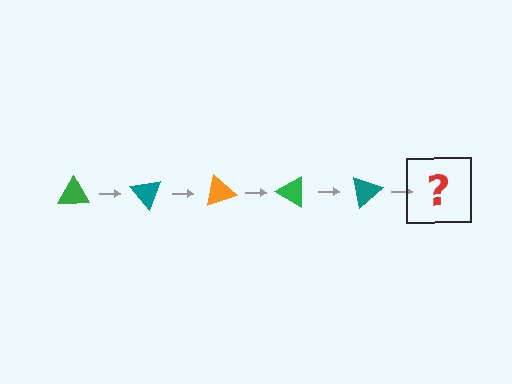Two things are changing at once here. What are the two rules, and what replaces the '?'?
The two rules are that it rotates 50 degrees each step and the color cycles through green, teal, and orange. The '?' should be an orange triangle, rotated 250 degrees from the start.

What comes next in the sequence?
The next element should be an orange triangle, rotated 250 degrees from the start.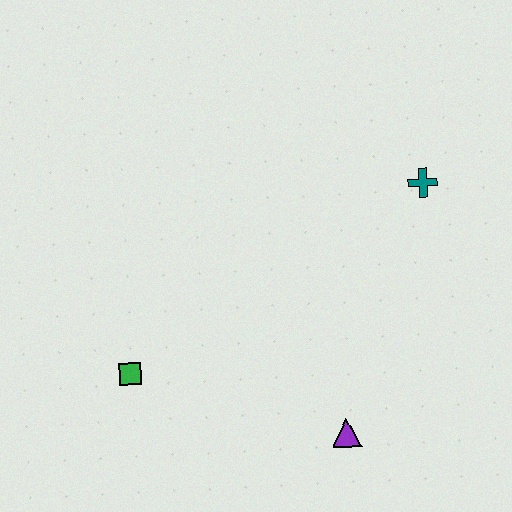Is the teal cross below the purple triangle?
No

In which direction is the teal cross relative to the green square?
The teal cross is to the right of the green square.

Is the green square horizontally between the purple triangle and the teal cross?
No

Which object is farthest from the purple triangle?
The teal cross is farthest from the purple triangle.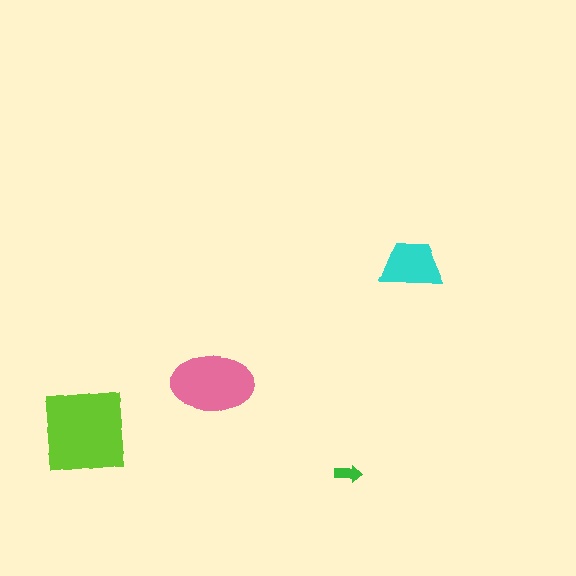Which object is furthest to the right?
The cyan trapezoid is rightmost.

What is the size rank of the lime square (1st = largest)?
1st.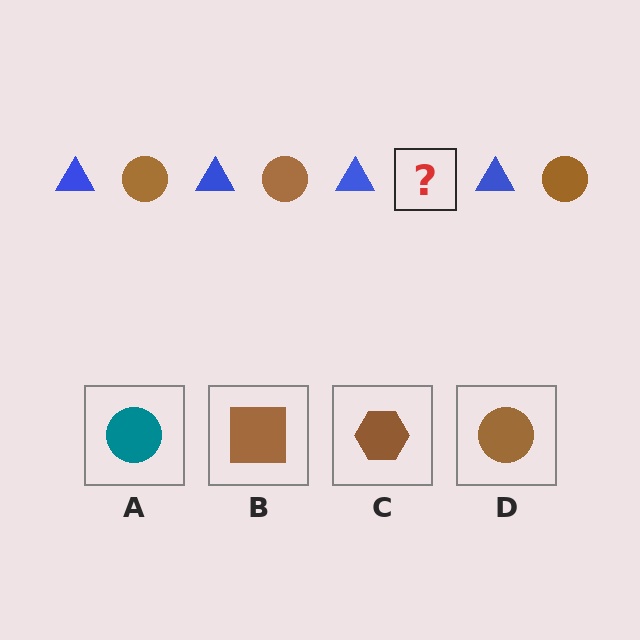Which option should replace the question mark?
Option D.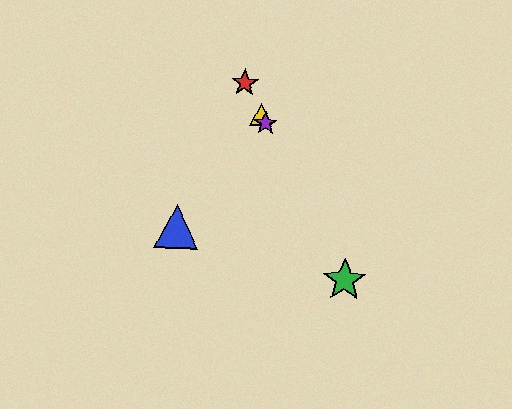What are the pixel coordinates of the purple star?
The purple star is at (265, 123).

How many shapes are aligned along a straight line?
4 shapes (the red star, the green star, the yellow triangle, the purple star) are aligned along a straight line.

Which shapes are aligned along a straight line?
The red star, the green star, the yellow triangle, the purple star are aligned along a straight line.